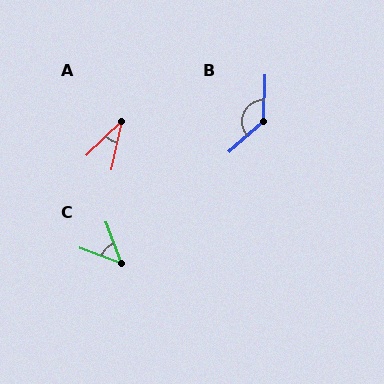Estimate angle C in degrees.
Approximately 49 degrees.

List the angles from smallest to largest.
A (34°), C (49°), B (133°).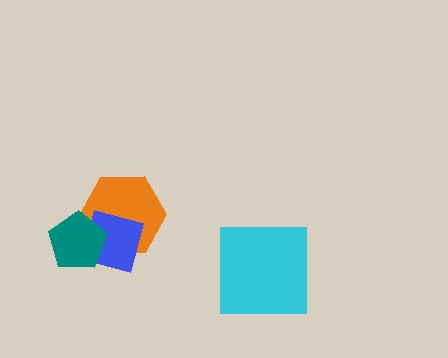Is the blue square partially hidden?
Yes, it is partially covered by another shape.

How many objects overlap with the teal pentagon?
2 objects overlap with the teal pentagon.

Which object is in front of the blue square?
The teal pentagon is in front of the blue square.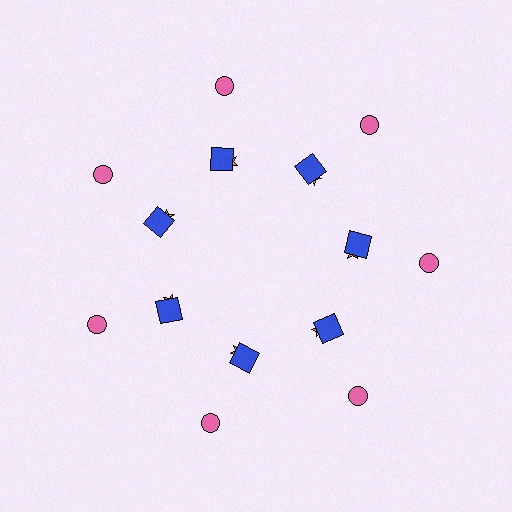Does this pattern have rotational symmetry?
Yes, this pattern has 7-fold rotational symmetry. It looks the same after rotating 51 degrees around the center.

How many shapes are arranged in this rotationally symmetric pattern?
There are 21 shapes, arranged in 7 groups of 3.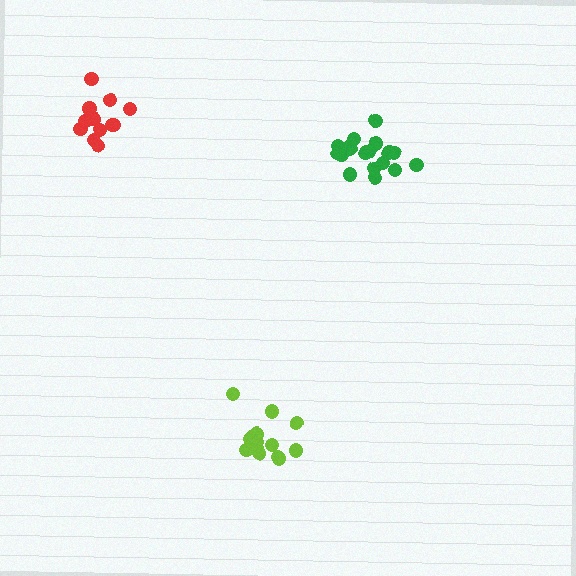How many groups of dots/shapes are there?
There are 3 groups.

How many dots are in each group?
Group 1: 13 dots, Group 2: 18 dots, Group 3: 14 dots (45 total).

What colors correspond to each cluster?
The clusters are colored: red, green, lime.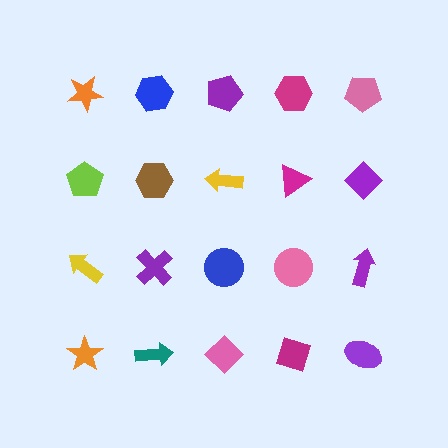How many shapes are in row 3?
5 shapes.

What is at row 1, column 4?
A magenta hexagon.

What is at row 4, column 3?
A pink diamond.